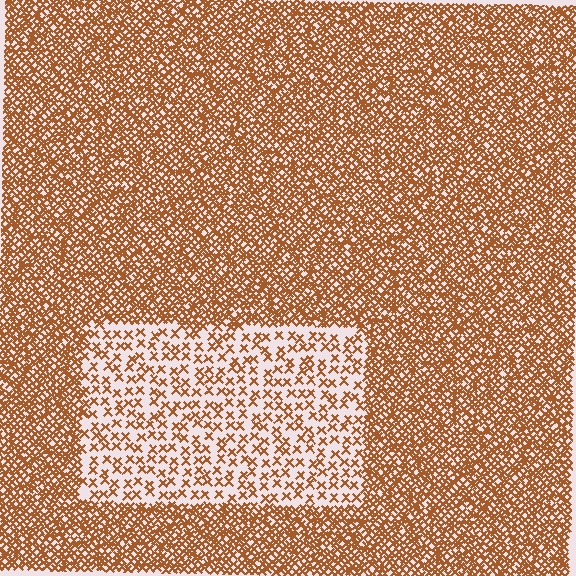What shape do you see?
I see a rectangle.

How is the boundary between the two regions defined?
The boundary is defined by a change in element density (approximately 2.7x ratio). All elements are the same color, size, and shape.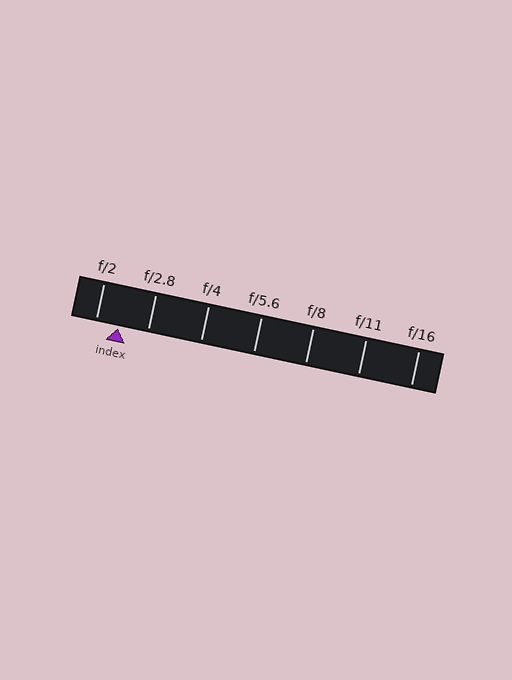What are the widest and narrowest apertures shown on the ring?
The widest aperture shown is f/2 and the narrowest is f/16.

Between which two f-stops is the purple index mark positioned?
The index mark is between f/2 and f/2.8.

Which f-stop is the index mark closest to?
The index mark is closest to f/2.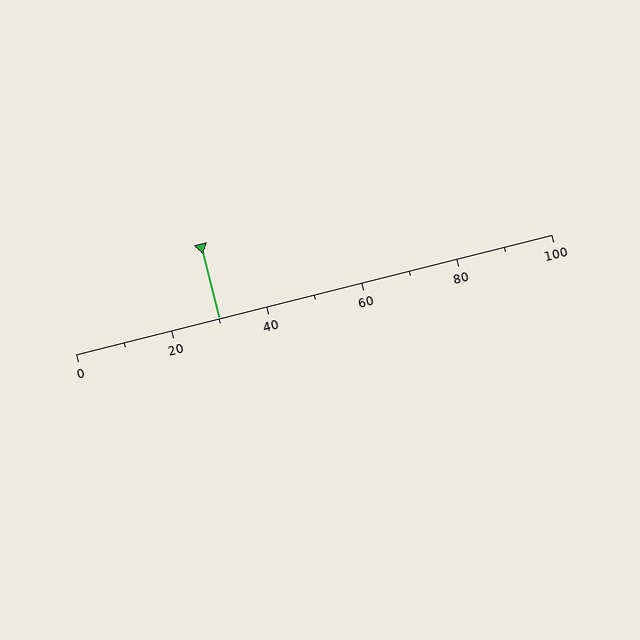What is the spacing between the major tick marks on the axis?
The major ticks are spaced 20 apart.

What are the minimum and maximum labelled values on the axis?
The axis runs from 0 to 100.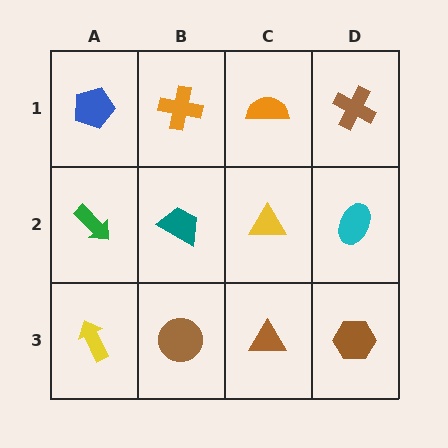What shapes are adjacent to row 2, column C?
An orange semicircle (row 1, column C), a brown triangle (row 3, column C), a teal trapezoid (row 2, column B), a cyan ellipse (row 2, column D).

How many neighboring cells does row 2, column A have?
3.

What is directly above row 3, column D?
A cyan ellipse.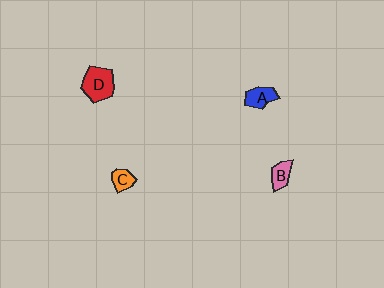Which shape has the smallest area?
Shape C (orange).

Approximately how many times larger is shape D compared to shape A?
Approximately 1.6 times.